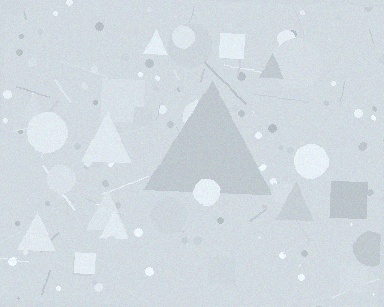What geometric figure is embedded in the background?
A triangle is embedded in the background.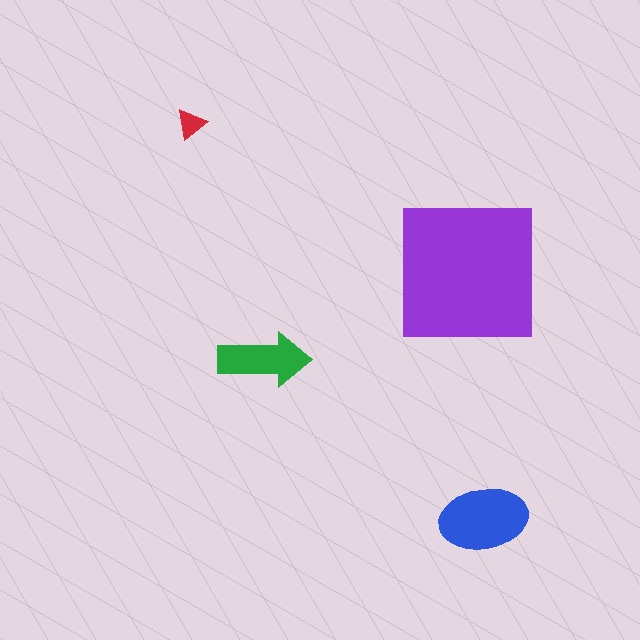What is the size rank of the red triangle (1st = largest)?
4th.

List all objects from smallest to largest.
The red triangle, the green arrow, the blue ellipse, the purple square.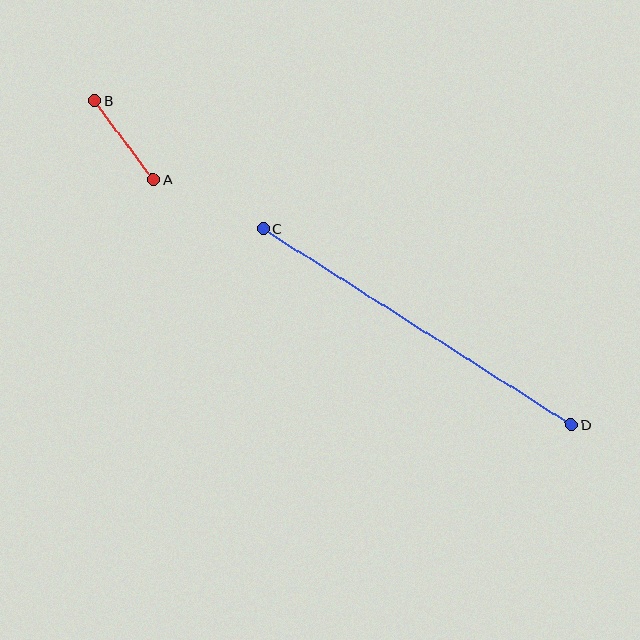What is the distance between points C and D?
The distance is approximately 365 pixels.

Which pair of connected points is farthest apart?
Points C and D are farthest apart.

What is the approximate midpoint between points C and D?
The midpoint is at approximately (417, 327) pixels.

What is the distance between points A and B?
The distance is approximately 99 pixels.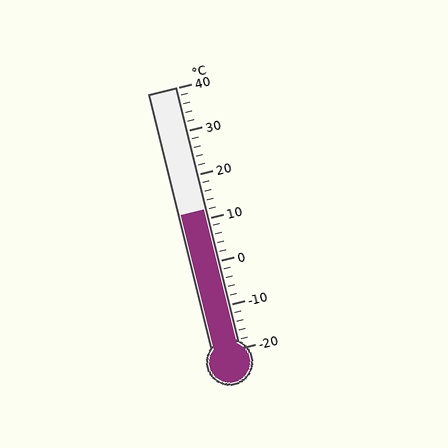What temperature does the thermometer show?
The thermometer shows approximately 12°C.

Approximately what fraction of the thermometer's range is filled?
The thermometer is filled to approximately 55% of its range.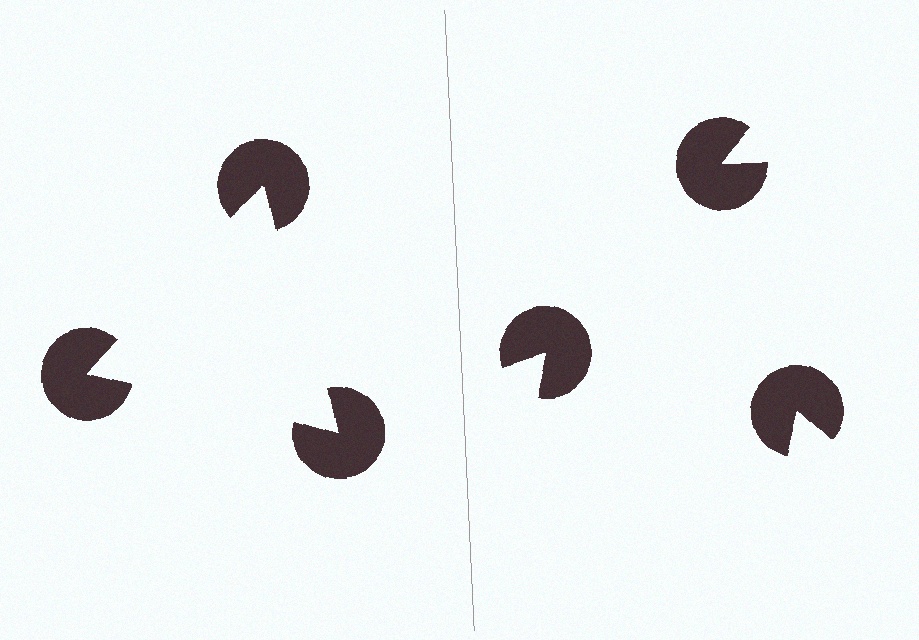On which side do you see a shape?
An illusory triangle appears on the left side. On the right side the wedge cuts are rotated, so no coherent shape forms.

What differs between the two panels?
The pac-man discs are positioned identically on both sides; only the wedge orientations differ. On the left they align to a triangle; on the right they are misaligned.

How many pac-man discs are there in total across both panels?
6 — 3 on each side.